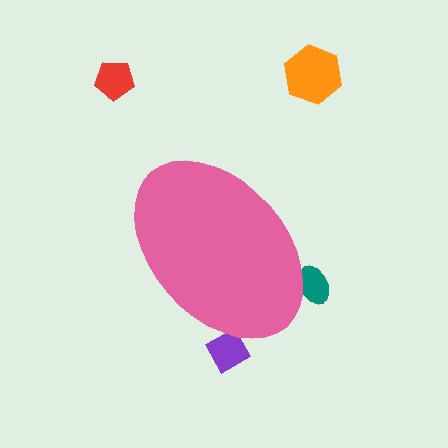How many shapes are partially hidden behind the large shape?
2 shapes are partially hidden.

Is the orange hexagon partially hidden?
No, the orange hexagon is fully visible.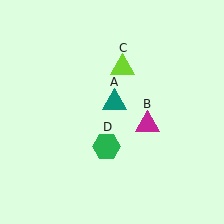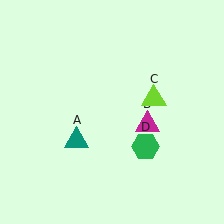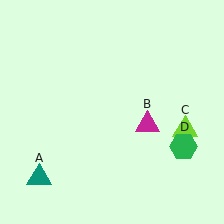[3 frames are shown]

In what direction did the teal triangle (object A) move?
The teal triangle (object A) moved down and to the left.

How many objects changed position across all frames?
3 objects changed position: teal triangle (object A), lime triangle (object C), green hexagon (object D).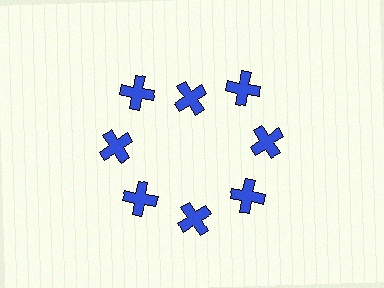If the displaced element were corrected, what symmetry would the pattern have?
It would have 8-fold rotational symmetry — the pattern would map onto itself every 45 degrees.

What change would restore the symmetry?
The symmetry would be restored by moving it outward, back onto the ring so that all 8 crosses sit at equal angles and equal distance from the center.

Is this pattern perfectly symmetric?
No. The 8 blue crosses are arranged in a ring, but one element near the 12 o'clock position is pulled inward toward the center, breaking the 8-fold rotational symmetry.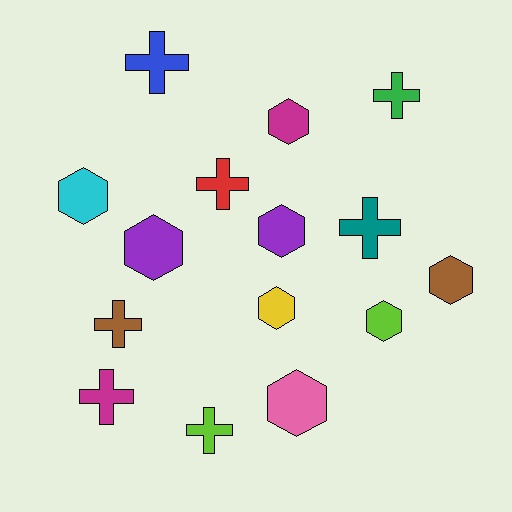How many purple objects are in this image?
There are 2 purple objects.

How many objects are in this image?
There are 15 objects.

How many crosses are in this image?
There are 7 crosses.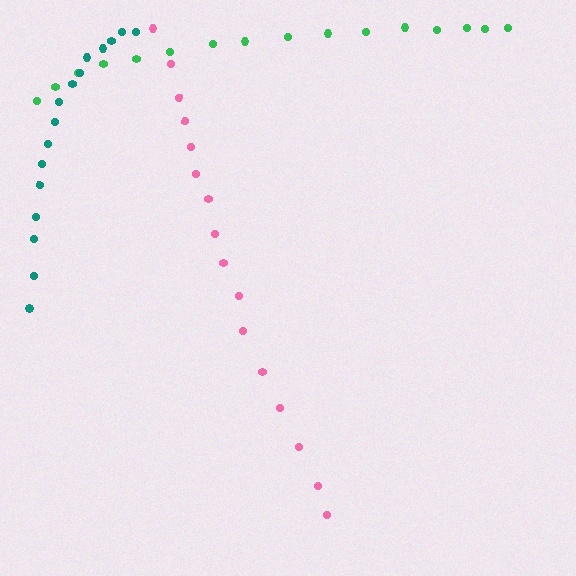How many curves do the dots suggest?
There are 3 distinct paths.